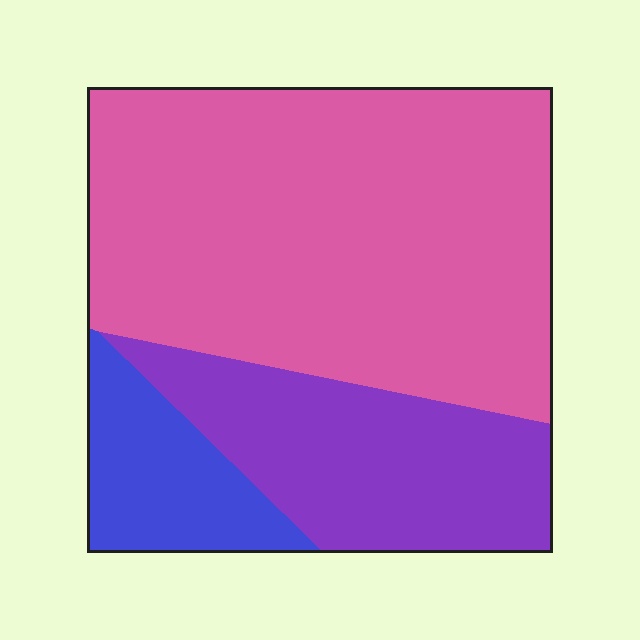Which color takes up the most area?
Pink, at roughly 60%.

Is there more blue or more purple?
Purple.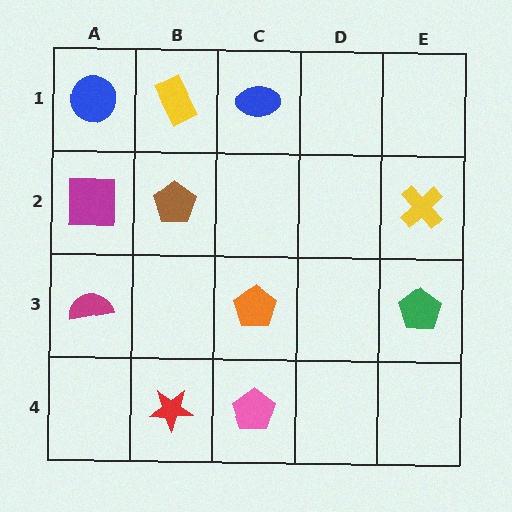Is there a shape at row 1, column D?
No, that cell is empty.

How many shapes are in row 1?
3 shapes.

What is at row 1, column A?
A blue circle.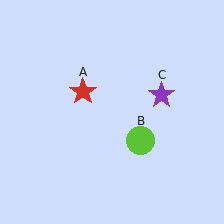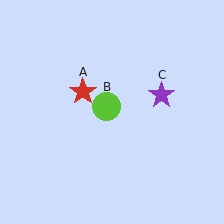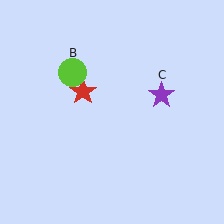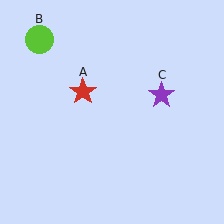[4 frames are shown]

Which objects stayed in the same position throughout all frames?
Red star (object A) and purple star (object C) remained stationary.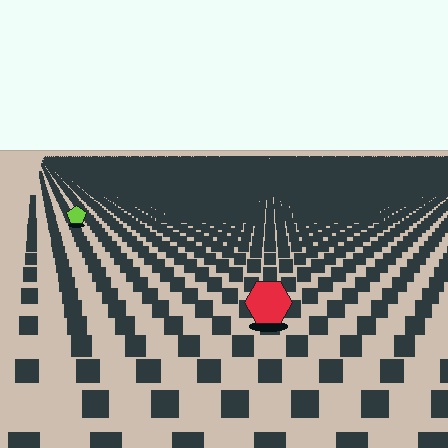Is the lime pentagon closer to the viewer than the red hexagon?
No. The red hexagon is closer — you can tell from the texture gradient: the ground texture is coarser near it.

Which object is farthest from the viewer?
The lime pentagon is farthest from the viewer. It appears smaller and the ground texture around it is denser.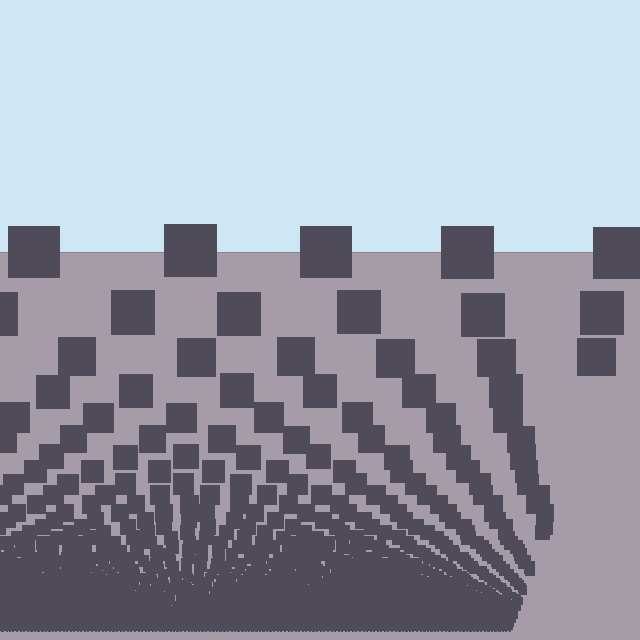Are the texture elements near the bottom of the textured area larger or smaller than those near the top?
Smaller. The gradient is inverted — elements near the bottom are smaller and denser.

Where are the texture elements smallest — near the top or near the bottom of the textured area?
Near the bottom.